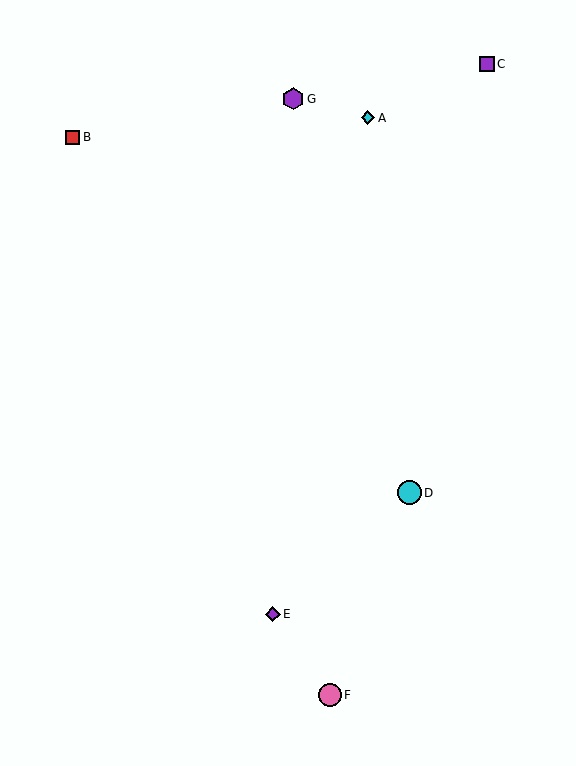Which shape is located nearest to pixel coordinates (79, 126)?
The red square (labeled B) at (73, 137) is nearest to that location.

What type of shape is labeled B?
Shape B is a red square.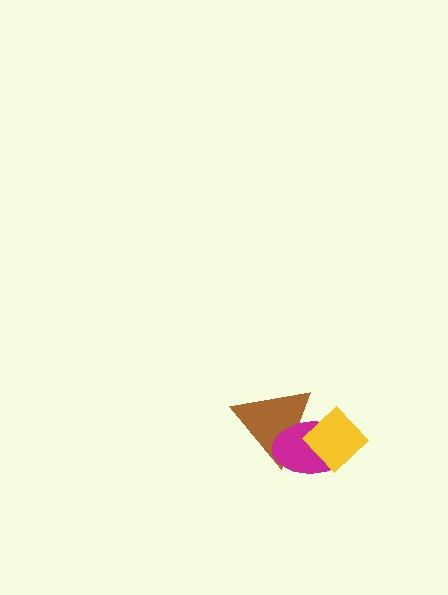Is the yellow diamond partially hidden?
No, no other shape covers it.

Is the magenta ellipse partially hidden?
Yes, it is partially covered by another shape.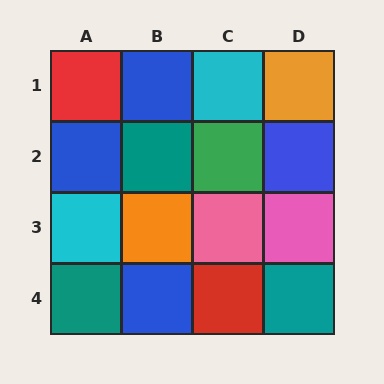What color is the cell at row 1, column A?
Red.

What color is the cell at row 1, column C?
Cyan.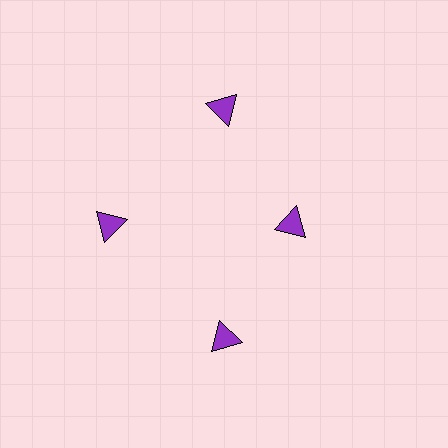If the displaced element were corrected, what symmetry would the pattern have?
It would have 4-fold rotational symmetry — the pattern would map onto itself every 90 degrees.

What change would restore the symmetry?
The symmetry would be restored by moving it outward, back onto the ring so that all 4 triangles sit at equal angles and equal distance from the center.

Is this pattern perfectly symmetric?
No. The 4 purple triangles are arranged in a ring, but one element near the 3 o'clock position is pulled inward toward the center, breaking the 4-fold rotational symmetry.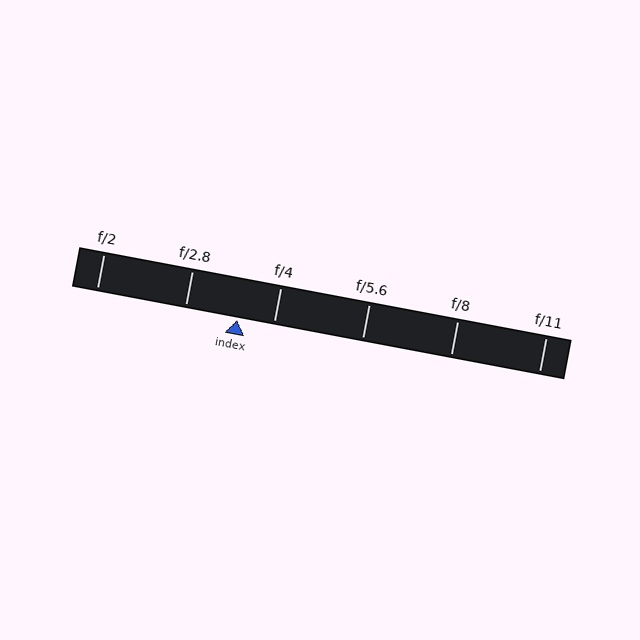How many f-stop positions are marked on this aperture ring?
There are 6 f-stop positions marked.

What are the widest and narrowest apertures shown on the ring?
The widest aperture shown is f/2 and the narrowest is f/11.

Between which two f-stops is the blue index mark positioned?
The index mark is between f/2.8 and f/4.